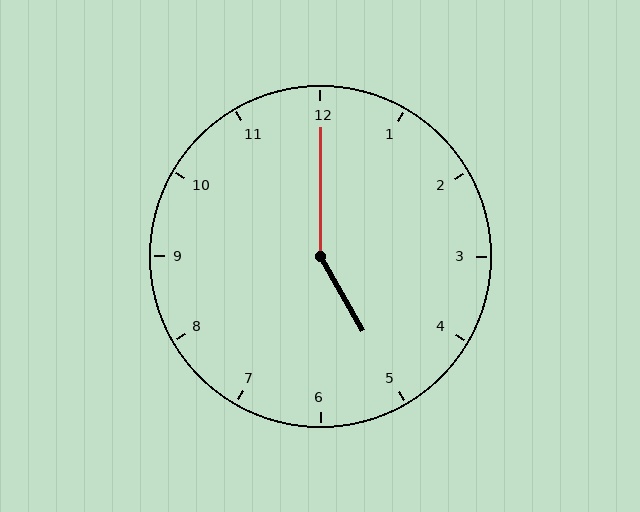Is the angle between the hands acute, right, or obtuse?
It is obtuse.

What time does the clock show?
5:00.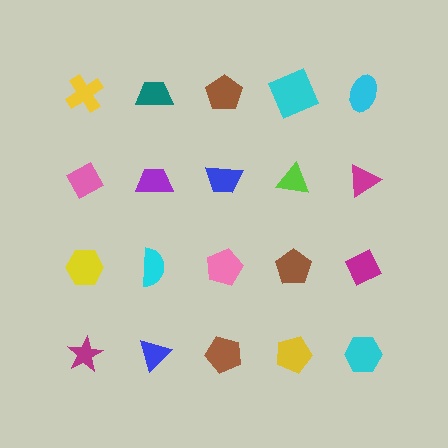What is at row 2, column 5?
A magenta triangle.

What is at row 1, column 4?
A cyan square.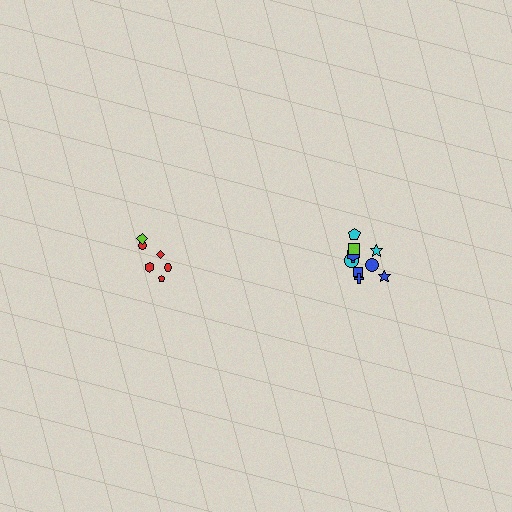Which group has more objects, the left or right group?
The right group.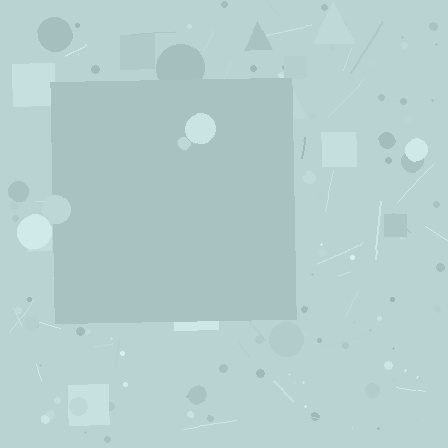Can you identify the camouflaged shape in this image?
The camouflaged shape is a square.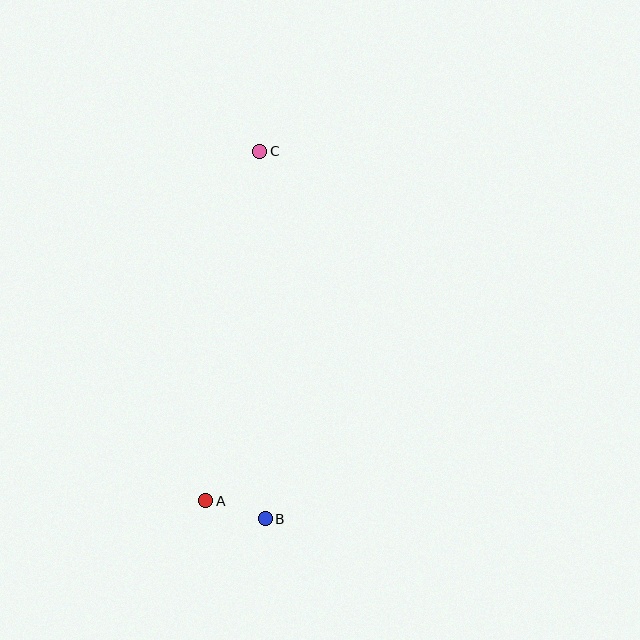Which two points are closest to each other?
Points A and B are closest to each other.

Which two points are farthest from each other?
Points B and C are farthest from each other.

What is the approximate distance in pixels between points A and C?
The distance between A and C is approximately 354 pixels.